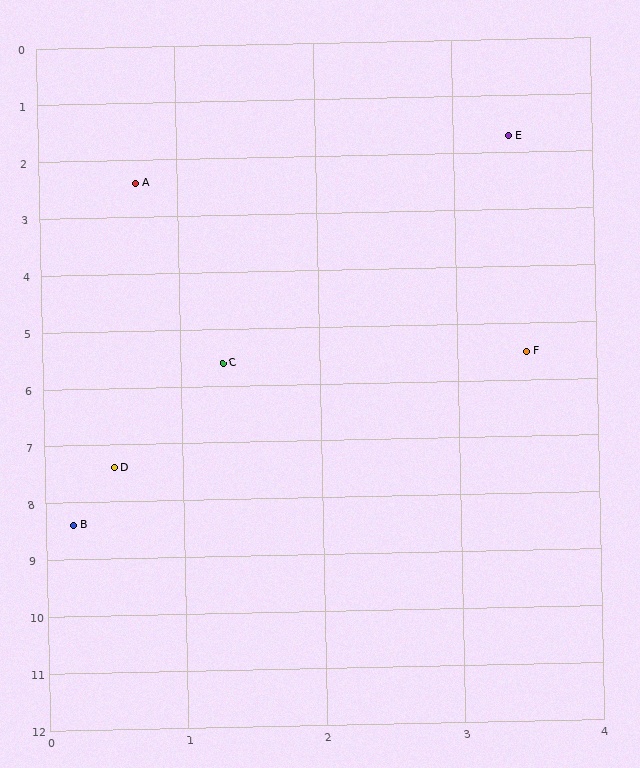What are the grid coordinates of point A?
Point A is at approximately (0.7, 2.4).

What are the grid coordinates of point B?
Point B is at approximately (0.2, 8.4).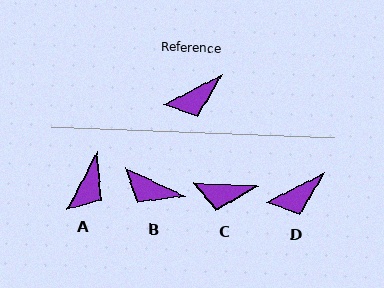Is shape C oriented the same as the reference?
No, it is off by about 30 degrees.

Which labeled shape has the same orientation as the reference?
D.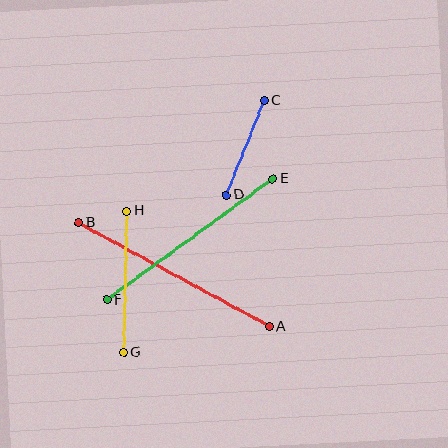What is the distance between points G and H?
The distance is approximately 141 pixels.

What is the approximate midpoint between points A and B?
The midpoint is at approximately (174, 275) pixels.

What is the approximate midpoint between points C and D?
The midpoint is at approximately (245, 148) pixels.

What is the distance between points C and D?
The distance is approximately 101 pixels.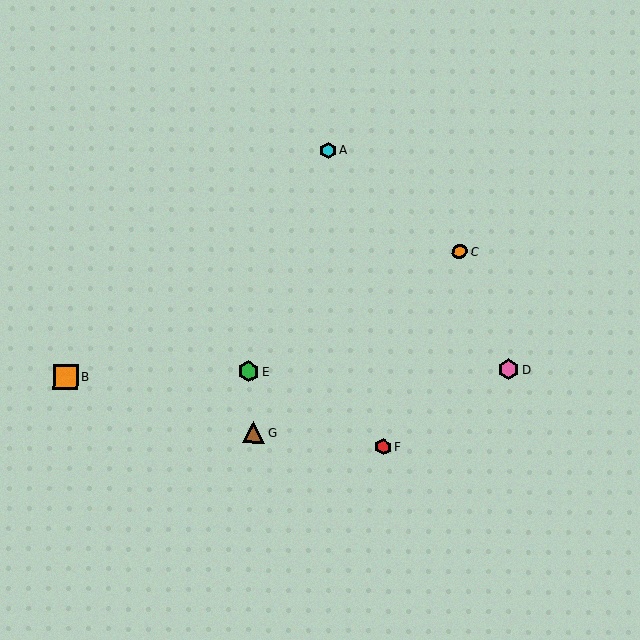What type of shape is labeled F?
Shape F is a red hexagon.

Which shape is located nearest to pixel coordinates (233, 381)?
The green hexagon (labeled E) at (248, 371) is nearest to that location.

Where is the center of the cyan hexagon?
The center of the cyan hexagon is at (328, 150).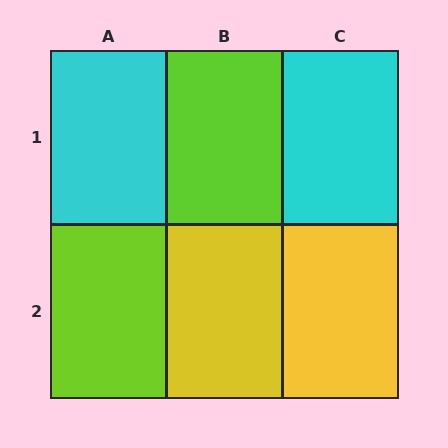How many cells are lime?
2 cells are lime.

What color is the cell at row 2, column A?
Lime.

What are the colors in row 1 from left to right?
Cyan, lime, cyan.